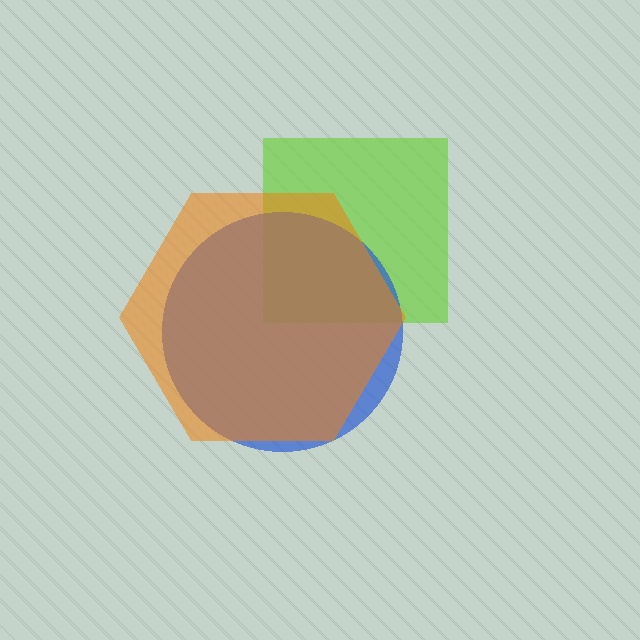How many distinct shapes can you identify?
There are 3 distinct shapes: a lime square, a blue circle, an orange hexagon.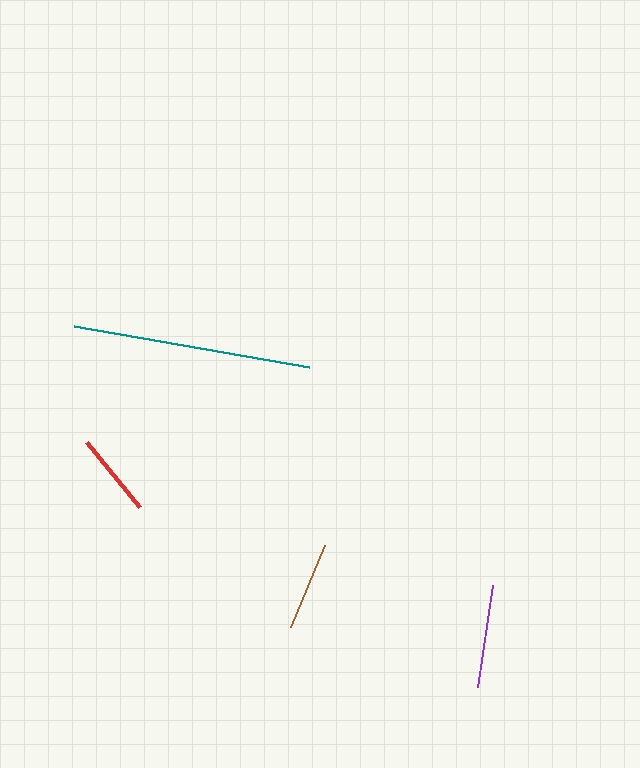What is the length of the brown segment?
The brown segment is approximately 89 pixels long.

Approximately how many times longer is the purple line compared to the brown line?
The purple line is approximately 1.2 times the length of the brown line.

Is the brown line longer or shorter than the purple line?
The purple line is longer than the brown line.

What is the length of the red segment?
The red segment is approximately 84 pixels long.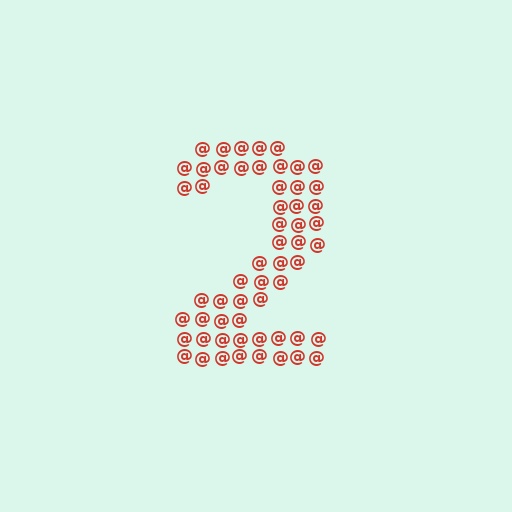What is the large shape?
The large shape is the digit 2.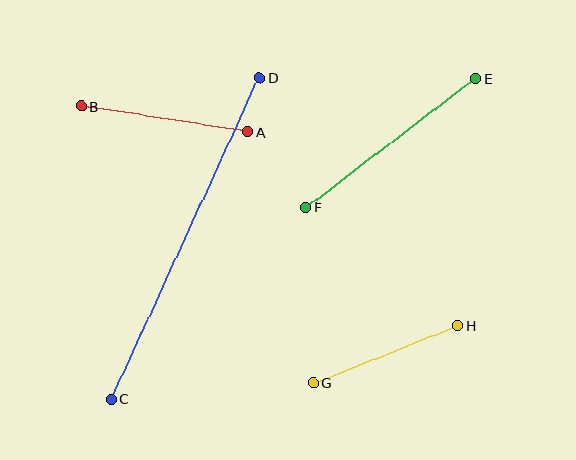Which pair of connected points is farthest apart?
Points C and D are farthest apart.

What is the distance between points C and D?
The distance is approximately 354 pixels.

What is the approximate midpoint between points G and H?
The midpoint is at approximately (386, 354) pixels.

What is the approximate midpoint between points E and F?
The midpoint is at approximately (391, 143) pixels.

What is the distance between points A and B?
The distance is approximately 168 pixels.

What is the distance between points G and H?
The distance is approximately 156 pixels.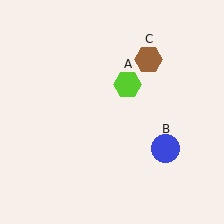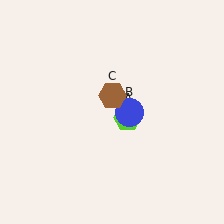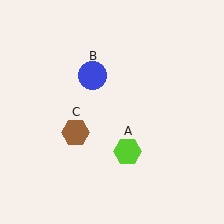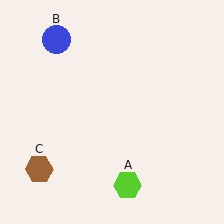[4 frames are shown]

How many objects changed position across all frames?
3 objects changed position: lime hexagon (object A), blue circle (object B), brown hexagon (object C).